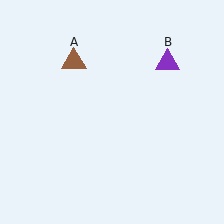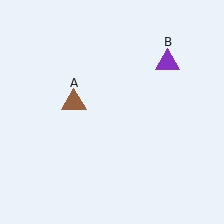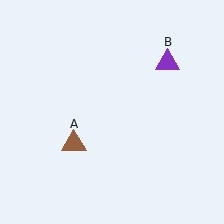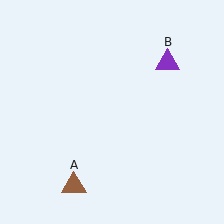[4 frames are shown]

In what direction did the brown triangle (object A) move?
The brown triangle (object A) moved down.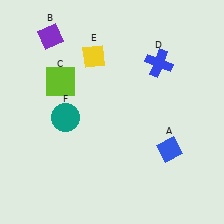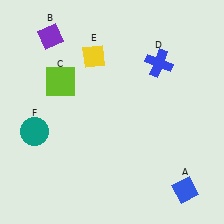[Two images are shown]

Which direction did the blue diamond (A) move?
The blue diamond (A) moved down.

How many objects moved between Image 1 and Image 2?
2 objects moved between the two images.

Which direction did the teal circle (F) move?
The teal circle (F) moved left.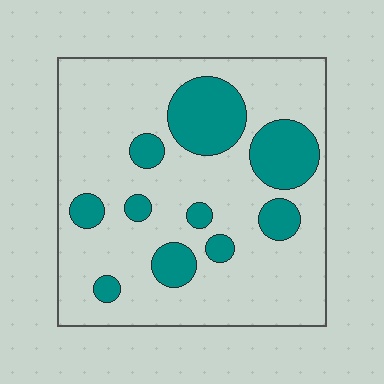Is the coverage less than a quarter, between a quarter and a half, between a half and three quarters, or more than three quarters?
Less than a quarter.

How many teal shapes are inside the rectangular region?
10.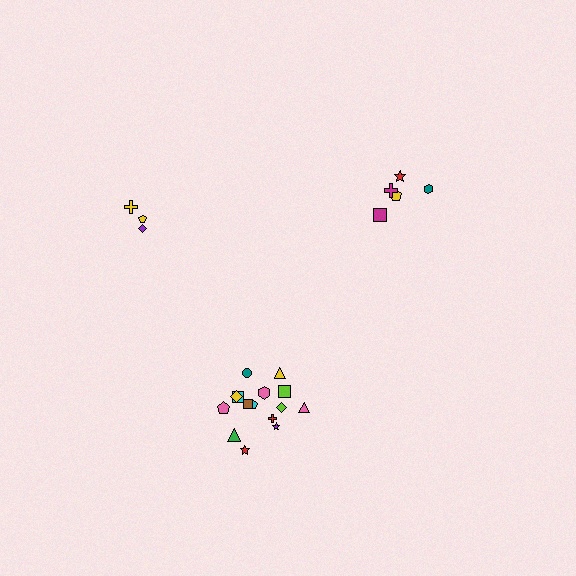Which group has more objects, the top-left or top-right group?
The top-right group.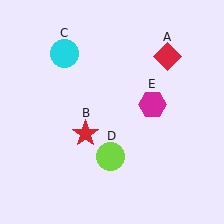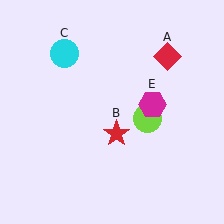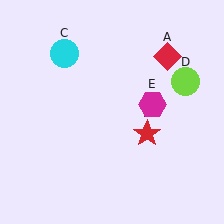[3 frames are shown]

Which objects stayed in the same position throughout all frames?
Red diamond (object A) and cyan circle (object C) and magenta hexagon (object E) remained stationary.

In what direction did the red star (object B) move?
The red star (object B) moved right.